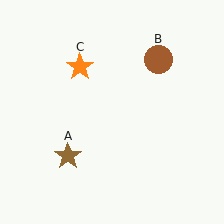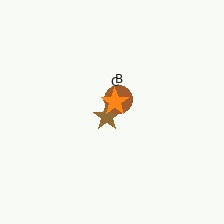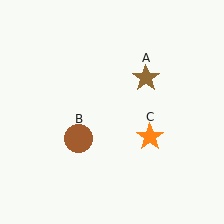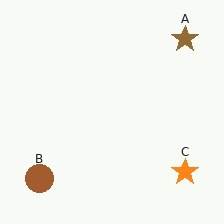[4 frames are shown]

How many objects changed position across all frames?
3 objects changed position: brown star (object A), brown circle (object B), orange star (object C).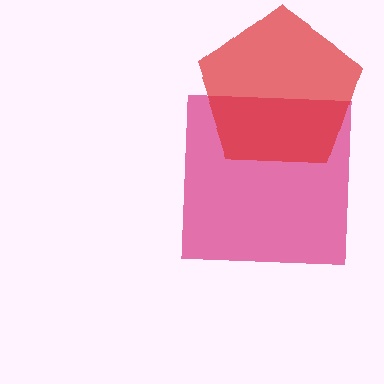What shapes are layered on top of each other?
The layered shapes are: a magenta square, a red pentagon.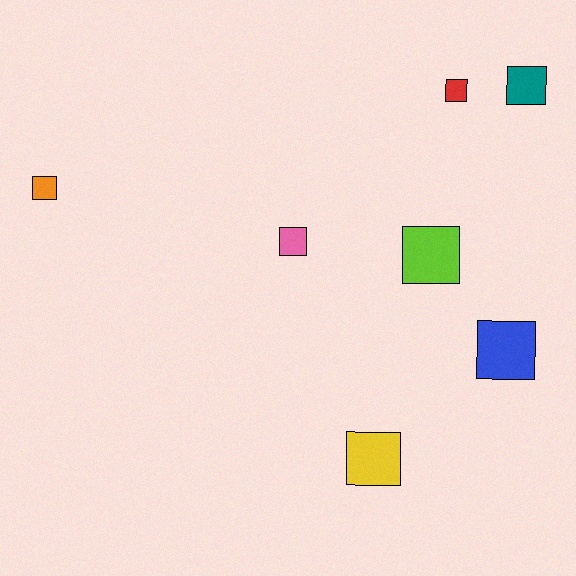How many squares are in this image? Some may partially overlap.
There are 7 squares.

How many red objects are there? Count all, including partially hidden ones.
There is 1 red object.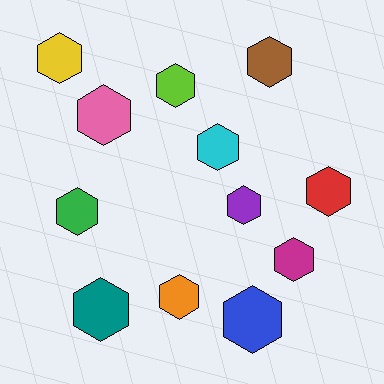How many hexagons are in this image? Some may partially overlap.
There are 12 hexagons.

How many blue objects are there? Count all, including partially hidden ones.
There is 1 blue object.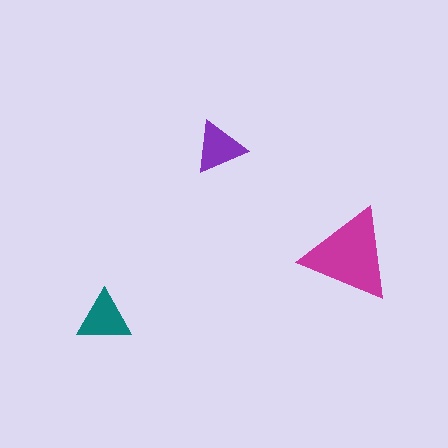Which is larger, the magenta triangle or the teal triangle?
The magenta one.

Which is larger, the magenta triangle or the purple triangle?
The magenta one.